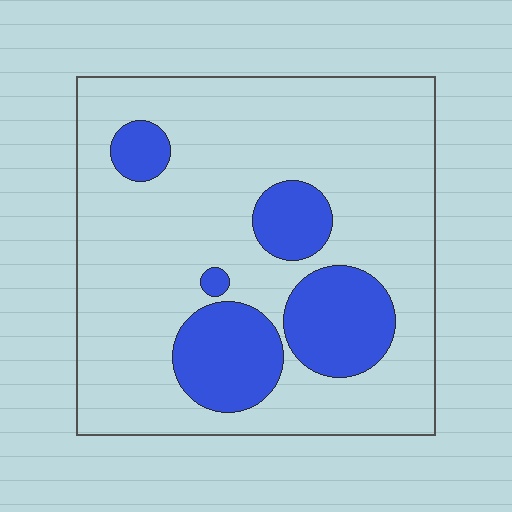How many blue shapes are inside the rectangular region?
5.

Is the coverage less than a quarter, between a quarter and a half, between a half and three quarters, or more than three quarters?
Less than a quarter.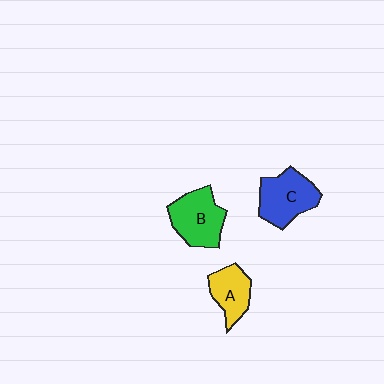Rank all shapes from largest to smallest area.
From largest to smallest: B (green), C (blue), A (yellow).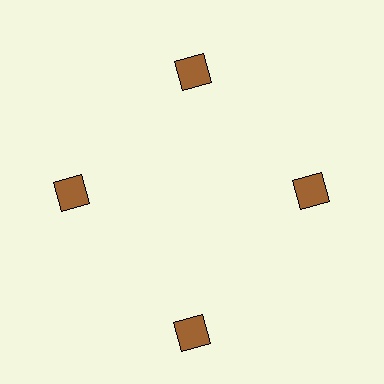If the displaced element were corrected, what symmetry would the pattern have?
It would have 4-fold rotational symmetry — the pattern would map onto itself every 90 degrees.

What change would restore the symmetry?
The symmetry would be restored by moving it inward, back onto the ring so that all 4 diamonds sit at equal angles and equal distance from the center.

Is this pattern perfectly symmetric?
No. The 4 brown diamonds are arranged in a ring, but one element near the 6 o'clock position is pushed outward from the center, breaking the 4-fold rotational symmetry.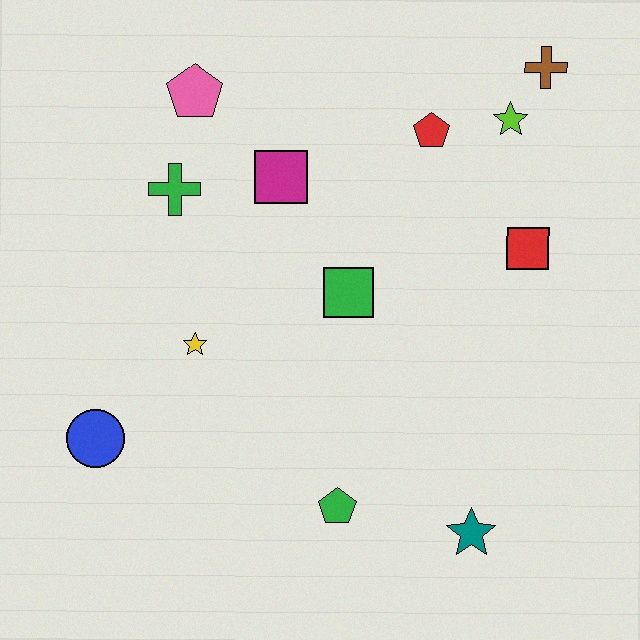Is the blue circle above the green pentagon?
Yes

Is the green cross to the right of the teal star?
No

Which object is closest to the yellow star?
The blue circle is closest to the yellow star.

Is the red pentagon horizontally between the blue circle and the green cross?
No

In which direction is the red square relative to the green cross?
The red square is to the right of the green cross.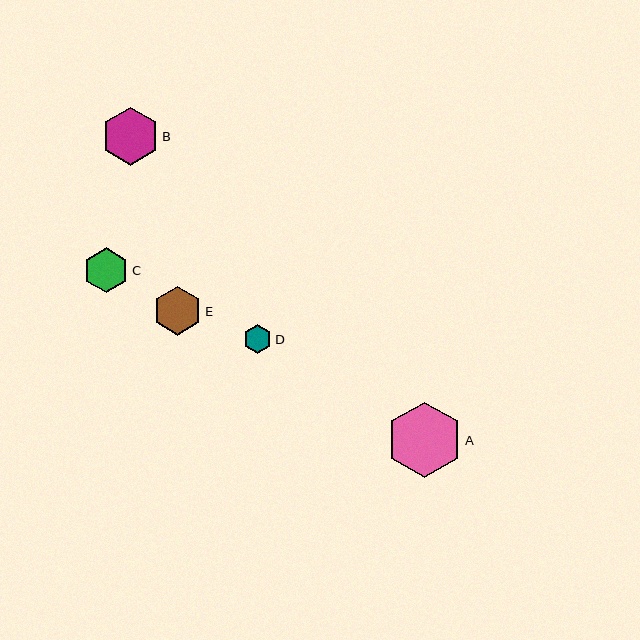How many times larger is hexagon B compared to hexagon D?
Hexagon B is approximately 2.0 times the size of hexagon D.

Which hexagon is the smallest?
Hexagon D is the smallest with a size of approximately 29 pixels.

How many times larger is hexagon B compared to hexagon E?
Hexagon B is approximately 1.2 times the size of hexagon E.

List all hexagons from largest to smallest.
From largest to smallest: A, B, E, C, D.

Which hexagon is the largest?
Hexagon A is the largest with a size of approximately 76 pixels.